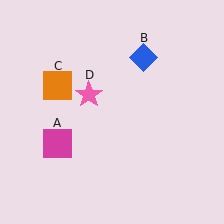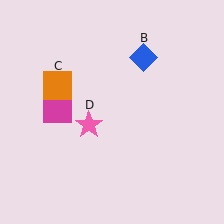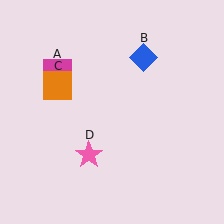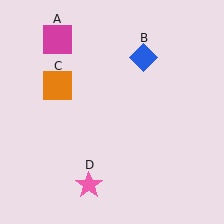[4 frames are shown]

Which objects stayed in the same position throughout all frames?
Blue diamond (object B) and orange square (object C) remained stationary.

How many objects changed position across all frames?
2 objects changed position: magenta square (object A), pink star (object D).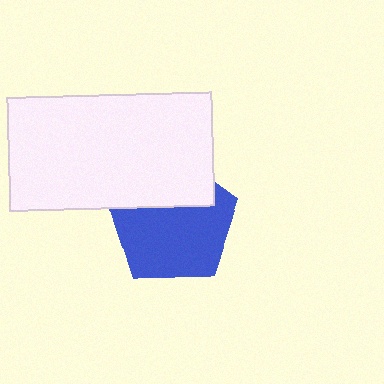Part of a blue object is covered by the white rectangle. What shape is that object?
It is a pentagon.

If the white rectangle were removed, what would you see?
You would see the complete blue pentagon.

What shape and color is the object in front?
The object in front is a white rectangle.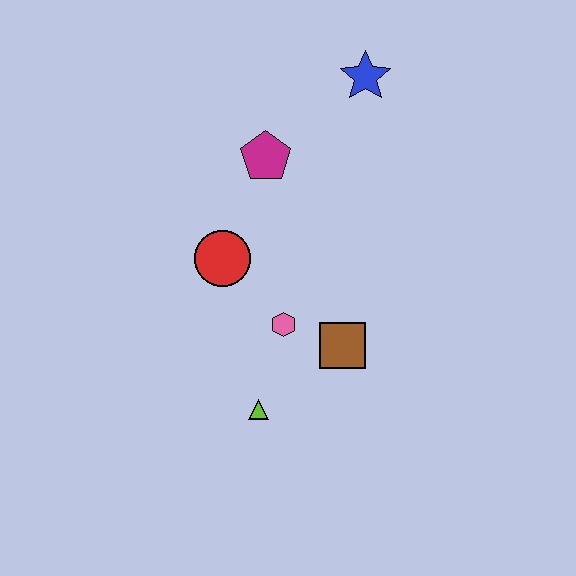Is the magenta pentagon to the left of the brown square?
Yes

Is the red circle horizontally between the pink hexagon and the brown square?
No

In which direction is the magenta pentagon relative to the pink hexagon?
The magenta pentagon is above the pink hexagon.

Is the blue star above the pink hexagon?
Yes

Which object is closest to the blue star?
The magenta pentagon is closest to the blue star.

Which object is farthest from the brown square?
The blue star is farthest from the brown square.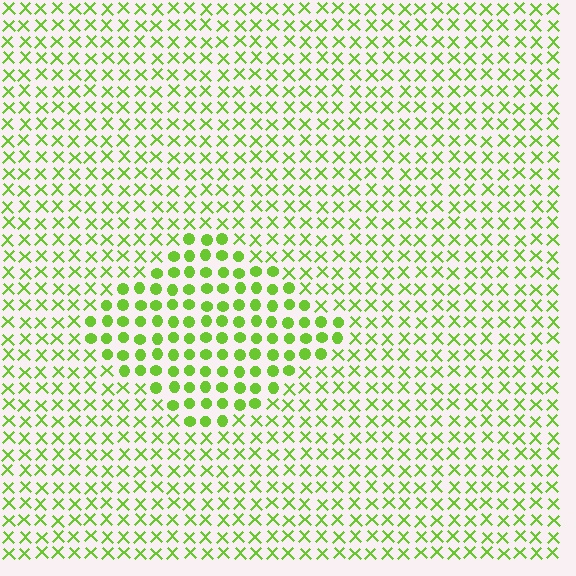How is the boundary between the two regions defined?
The boundary is defined by a change in element shape: circles inside vs. X marks outside. All elements share the same color and spacing.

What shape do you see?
I see a diamond.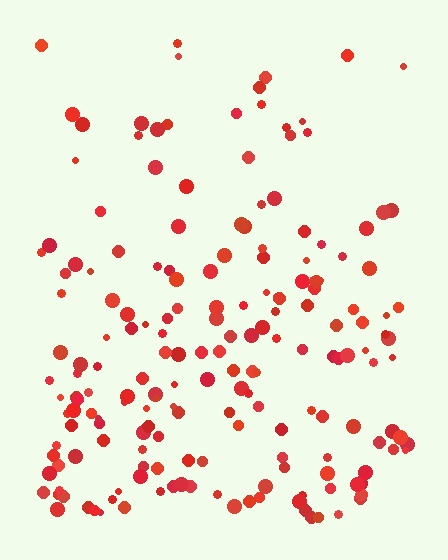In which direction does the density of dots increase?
From top to bottom, with the bottom side densest.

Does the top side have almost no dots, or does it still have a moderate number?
Still a moderate number, just noticeably fewer than the bottom.